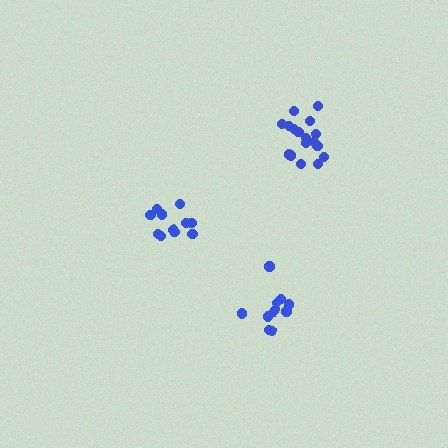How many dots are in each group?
Group 1: 11 dots, Group 2: 11 dots, Group 3: 17 dots (39 total).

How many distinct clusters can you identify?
There are 3 distinct clusters.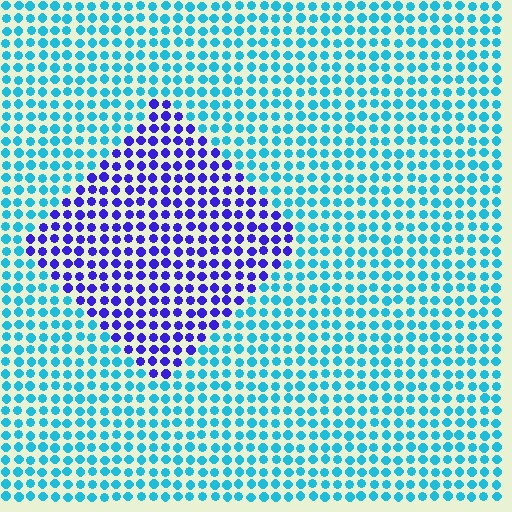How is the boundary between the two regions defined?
The boundary is defined purely by a slight shift in hue (about 59 degrees). Spacing, size, and orientation are identical on both sides.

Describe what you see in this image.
The image is filled with small cyan elements in a uniform arrangement. A diamond-shaped region is visible where the elements are tinted to a slightly different hue, forming a subtle color boundary.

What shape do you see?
I see a diamond.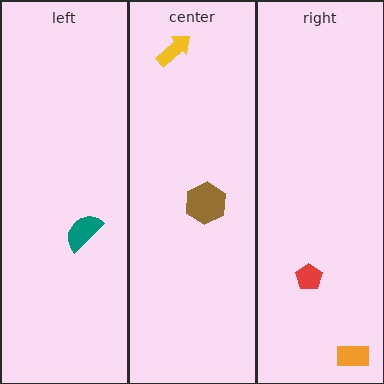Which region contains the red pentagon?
The right region.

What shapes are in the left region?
The teal semicircle.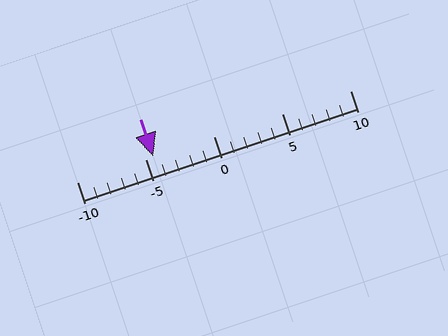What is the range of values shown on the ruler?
The ruler shows values from -10 to 10.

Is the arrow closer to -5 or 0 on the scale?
The arrow is closer to -5.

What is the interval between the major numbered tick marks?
The major tick marks are spaced 5 units apart.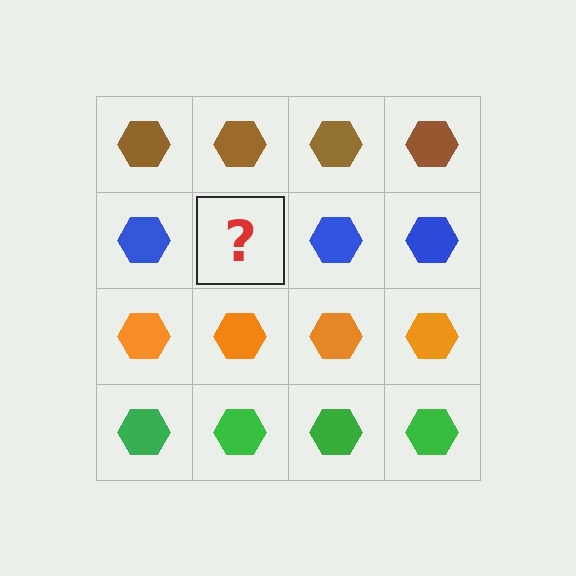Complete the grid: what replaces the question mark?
The question mark should be replaced with a blue hexagon.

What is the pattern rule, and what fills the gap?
The rule is that each row has a consistent color. The gap should be filled with a blue hexagon.